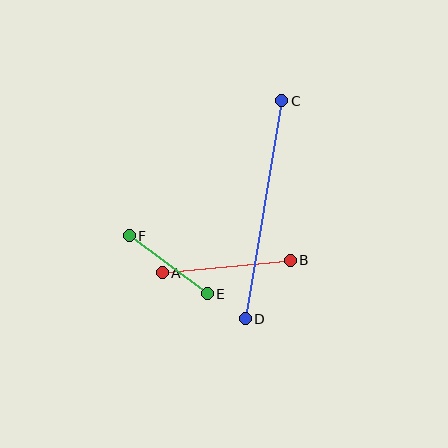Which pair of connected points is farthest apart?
Points C and D are farthest apart.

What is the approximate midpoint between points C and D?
The midpoint is at approximately (263, 210) pixels.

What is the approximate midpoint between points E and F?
The midpoint is at approximately (168, 265) pixels.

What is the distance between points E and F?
The distance is approximately 97 pixels.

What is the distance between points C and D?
The distance is approximately 221 pixels.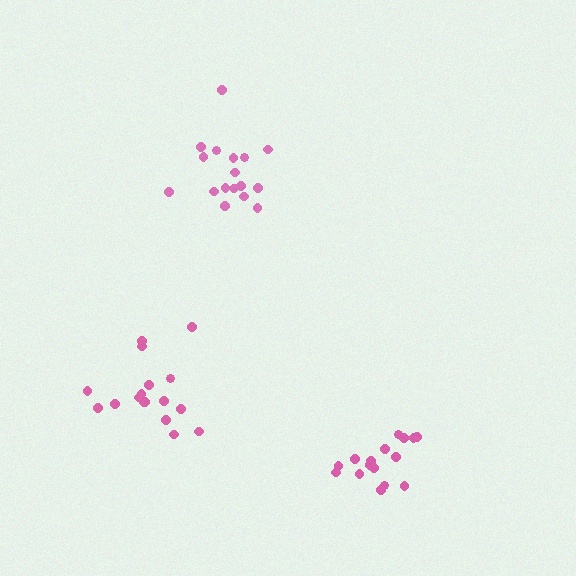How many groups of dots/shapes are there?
There are 3 groups.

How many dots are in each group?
Group 1: 17 dots, Group 2: 17 dots, Group 3: 16 dots (50 total).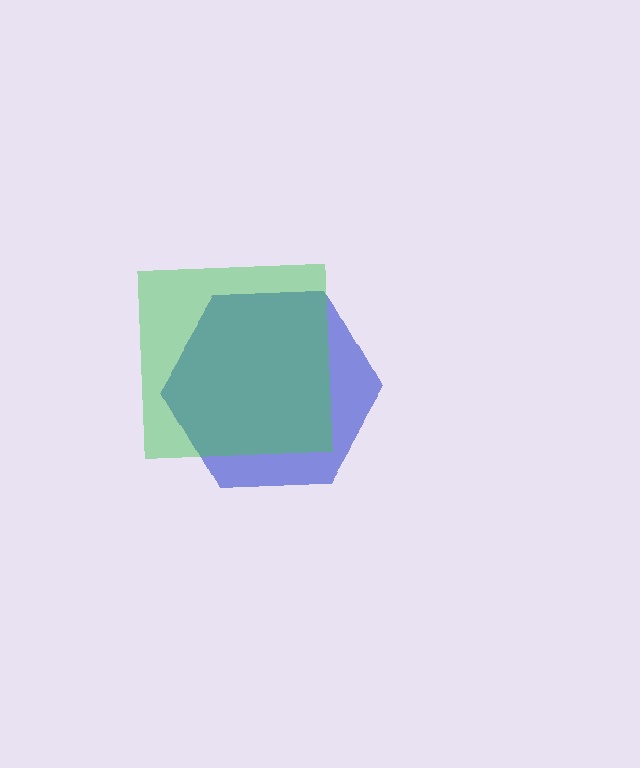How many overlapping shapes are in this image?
There are 2 overlapping shapes in the image.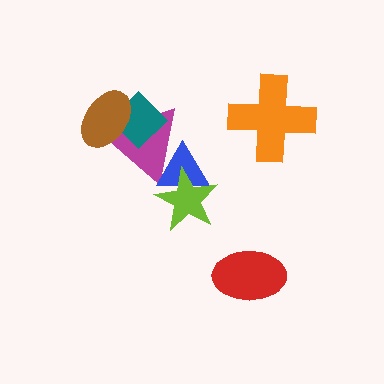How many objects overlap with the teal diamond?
2 objects overlap with the teal diamond.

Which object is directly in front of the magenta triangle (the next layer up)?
The teal diamond is directly in front of the magenta triangle.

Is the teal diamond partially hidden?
Yes, it is partially covered by another shape.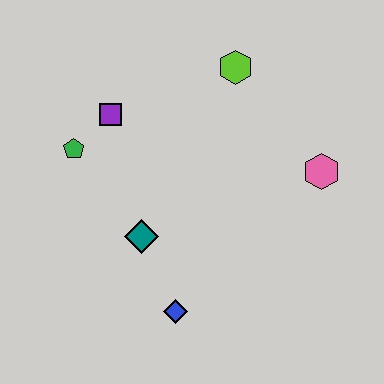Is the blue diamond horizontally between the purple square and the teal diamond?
No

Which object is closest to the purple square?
The green pentagon is closest to the purple square.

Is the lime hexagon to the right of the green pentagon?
Yes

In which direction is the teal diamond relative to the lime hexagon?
The teal diamond is below the lime hexagon.